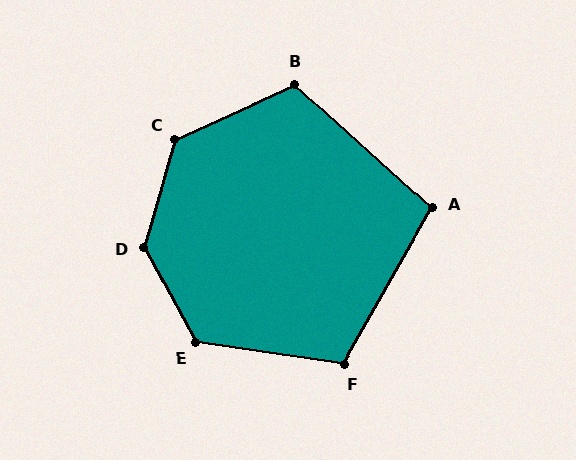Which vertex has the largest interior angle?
D, at approximately 136 degrees.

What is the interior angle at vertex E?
Approximately 127 degrees (obtuse).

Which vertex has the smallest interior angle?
A, at approximately 103 degrees.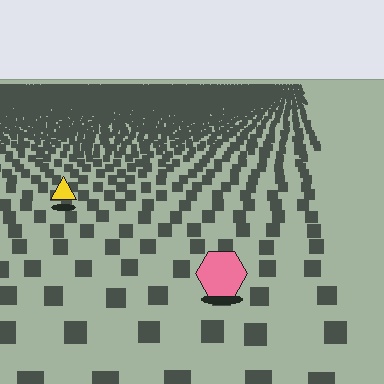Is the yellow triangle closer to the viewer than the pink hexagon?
No. The pink hexagon is closer — you can tell from the texture gradient: the ground texture is coarser near it.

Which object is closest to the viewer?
The pink hexagon is closest. The texture marks near it are larger and more spread out.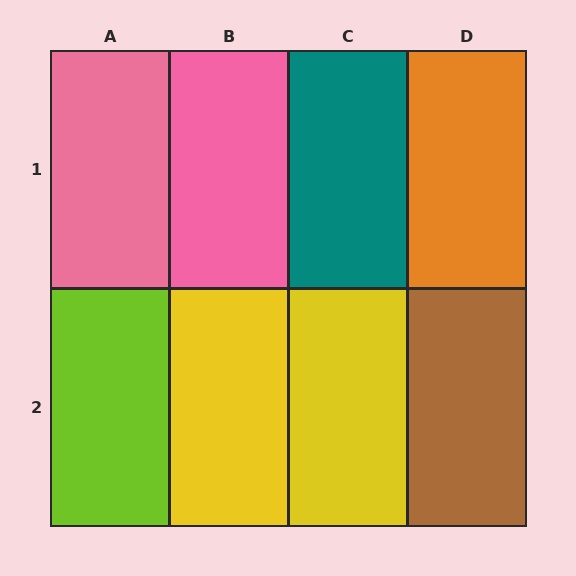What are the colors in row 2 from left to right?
Lime, yellow, yellow, brown.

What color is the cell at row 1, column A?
Pink.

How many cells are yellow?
2 cells are yellow.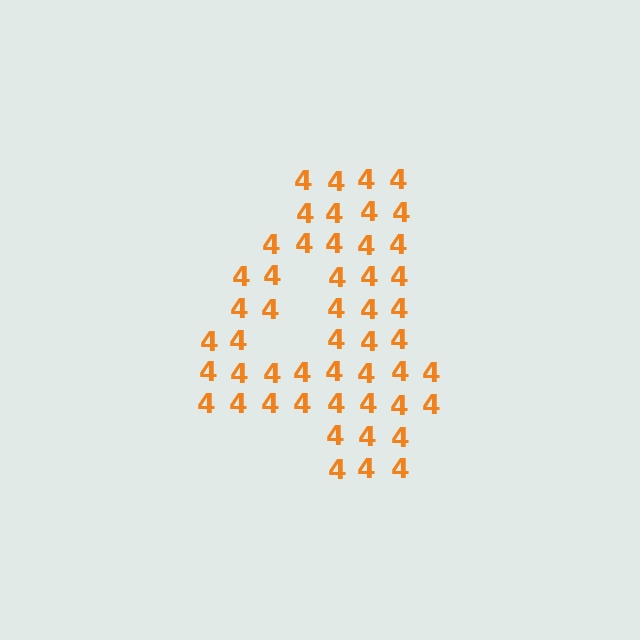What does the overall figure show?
The overall figure shows the digit 4.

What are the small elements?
The small elements are digit 4's.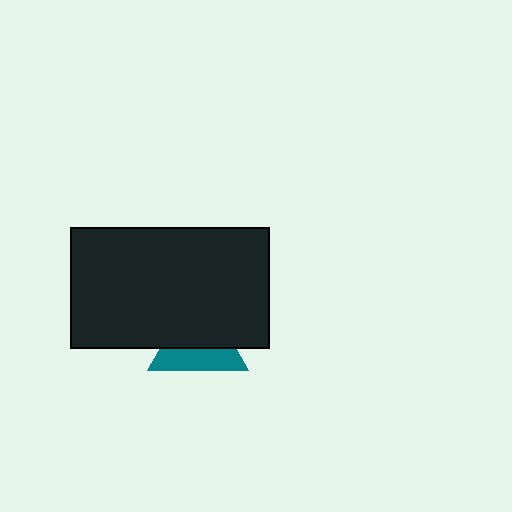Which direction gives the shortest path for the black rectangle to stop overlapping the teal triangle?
Moving up gives the shortest separation.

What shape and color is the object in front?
The object in front is a black rectangle.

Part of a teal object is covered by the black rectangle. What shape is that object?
It is a triangle.